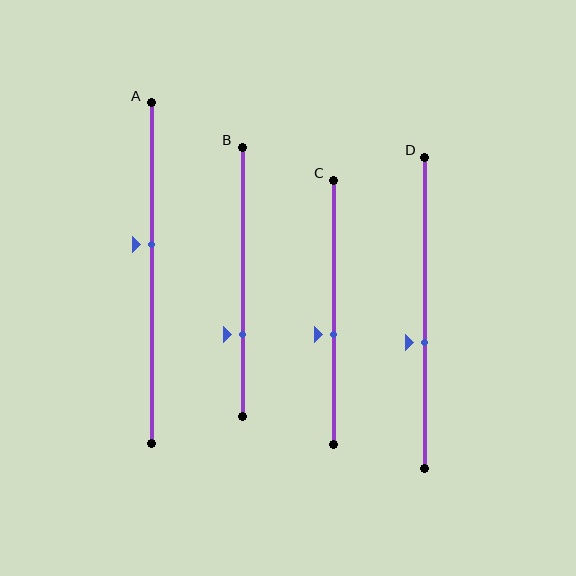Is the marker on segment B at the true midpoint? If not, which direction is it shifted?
No, the marker on segment B is shifted downward by about 19% of the segment length.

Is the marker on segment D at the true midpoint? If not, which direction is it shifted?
No, the marker on segment D is shifted downward by about 9% of the segment length.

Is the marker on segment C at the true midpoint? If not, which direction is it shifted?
No, the marker on segment C is shifted downward by about 8% of the segment length.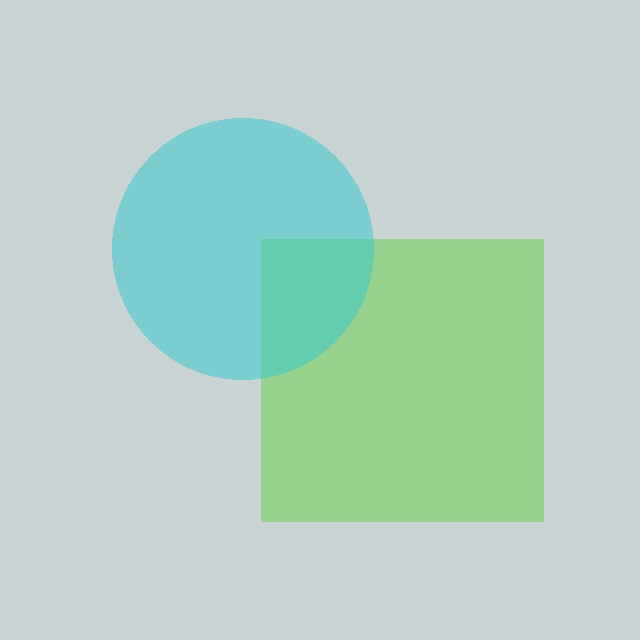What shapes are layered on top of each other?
The layered shapes are: a lime square, a cyan circle.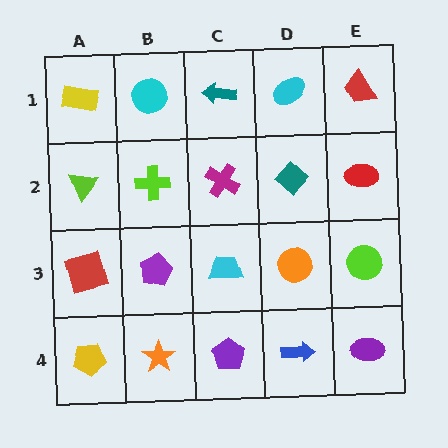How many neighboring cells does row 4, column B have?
3.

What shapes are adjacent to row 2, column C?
A teal arrow (row 1, column C), a cyan trapezoid (row 3, column C), a lime cross (row 2, column B), a teal diamond (row 2, column D).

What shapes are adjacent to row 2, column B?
A cyan circle (row 1, column B), a purple pentagon (row 3, column B), a lime triangle (row 2, column A), a magenta cross (row 2, column C).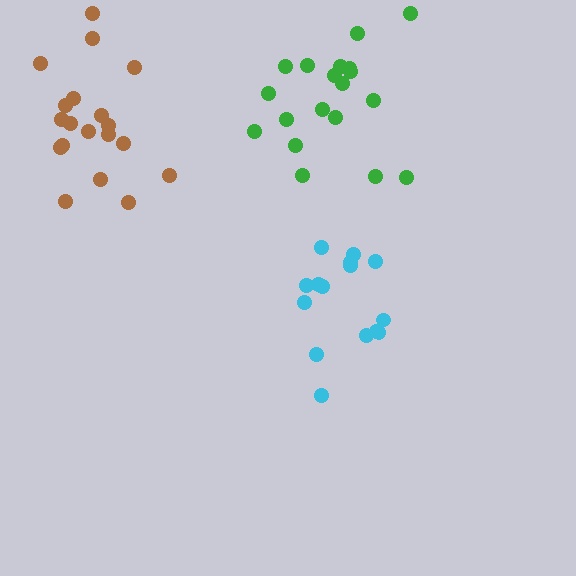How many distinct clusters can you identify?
There are 3 distinct clusters.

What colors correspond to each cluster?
The clusters are colored: cyan, green, brown.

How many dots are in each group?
Group 1: 15 dots, Group 2: 19 dots, Group 3: 19 dots (53 total).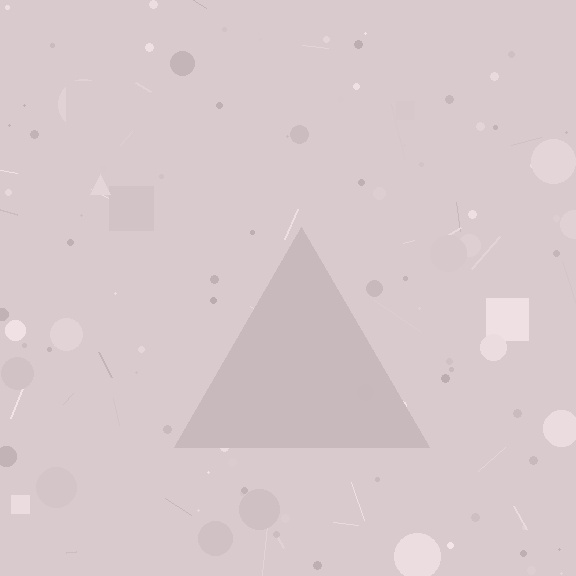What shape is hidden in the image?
A triangle is hidden in the image.